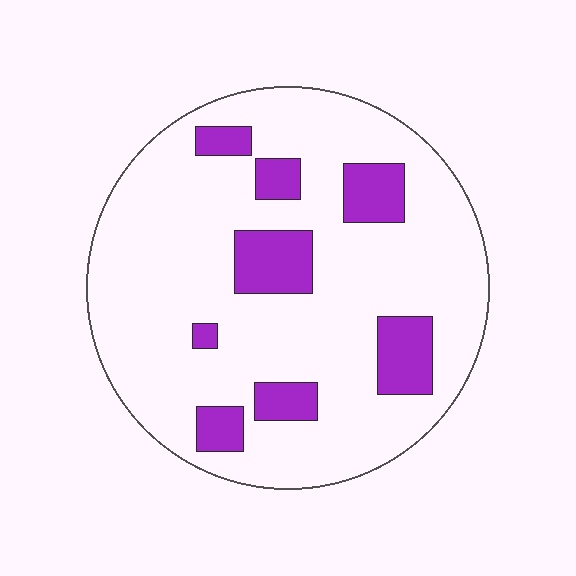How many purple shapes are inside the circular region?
8.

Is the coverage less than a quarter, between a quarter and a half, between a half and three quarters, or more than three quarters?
Less than a quarter.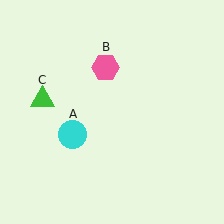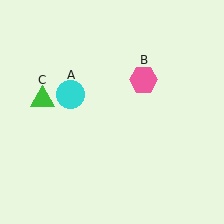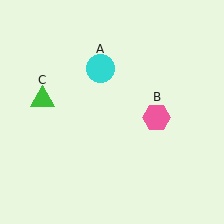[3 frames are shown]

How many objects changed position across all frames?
2 objects changed position: cyan circle (object A), pink hexagon (object B).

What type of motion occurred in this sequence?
The cyan circle (object A), pink hexagon (object B) rotated clockwise around the center of the scene.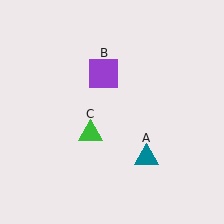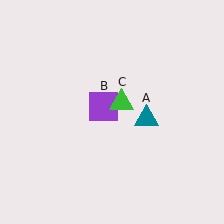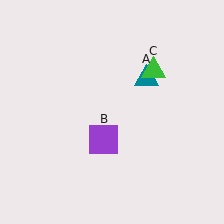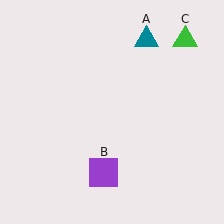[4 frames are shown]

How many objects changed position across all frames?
3 objects changed position: teal triangle (object A), purple square (object B), green triangle (object C).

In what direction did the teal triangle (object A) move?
The teal triangle (object A) moved up.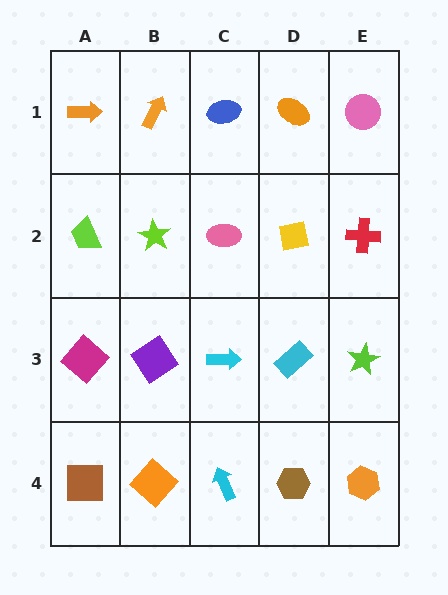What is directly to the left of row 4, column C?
An orange diamond.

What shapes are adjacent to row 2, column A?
An orange arrow (row 1, column A), a magenta diamond (row 3, column A), a lime star (row 2, column B).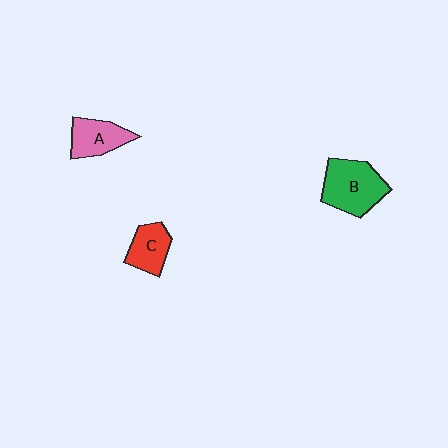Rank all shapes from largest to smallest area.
From largest to smallest: B (green), A (pink), C (red).